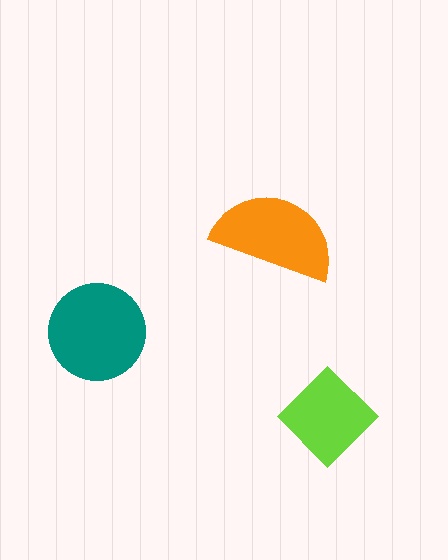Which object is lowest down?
The lime diamond is bottommost.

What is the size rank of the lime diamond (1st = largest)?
3rd.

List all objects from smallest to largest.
The lime diamond, the orange semicircle, the teal circle.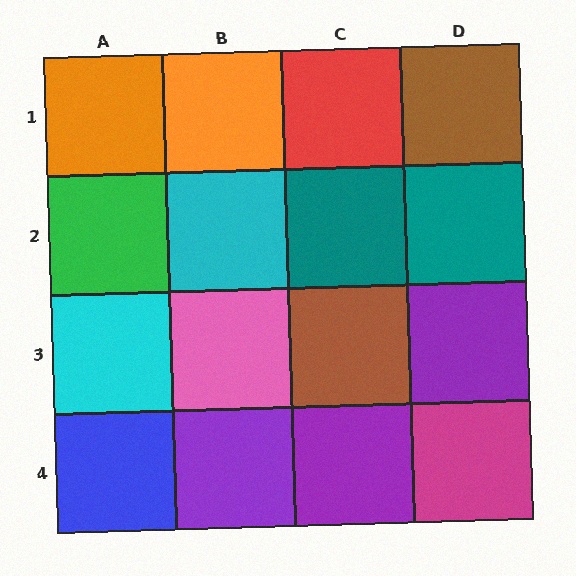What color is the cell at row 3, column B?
Pink.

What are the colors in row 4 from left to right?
Blue, purple, purple, magenta.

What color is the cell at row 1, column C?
Red.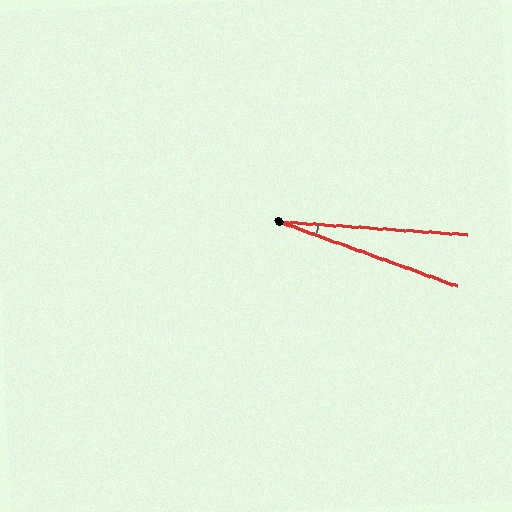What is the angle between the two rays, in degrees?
Approximately 16 degrees.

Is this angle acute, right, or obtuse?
It is acute.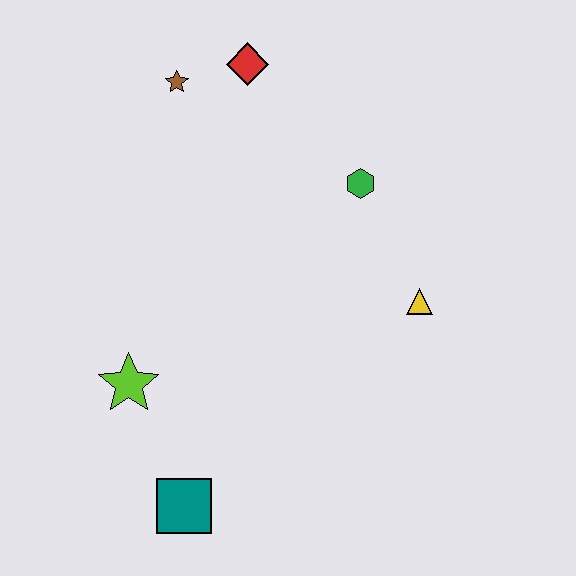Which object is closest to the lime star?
The teal square is closest to the lime star.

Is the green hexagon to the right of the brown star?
Yes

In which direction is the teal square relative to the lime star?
The teal square is below the lime star.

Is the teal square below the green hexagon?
Yes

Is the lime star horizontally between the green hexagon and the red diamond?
No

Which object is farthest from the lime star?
The red diamond is farthest from the lime star.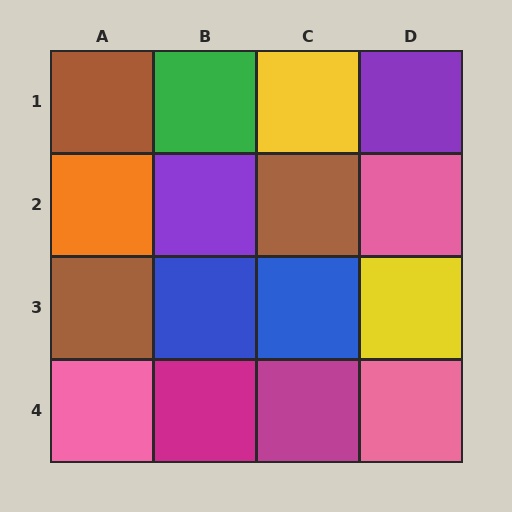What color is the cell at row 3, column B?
Blue.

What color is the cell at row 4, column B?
Magenta.